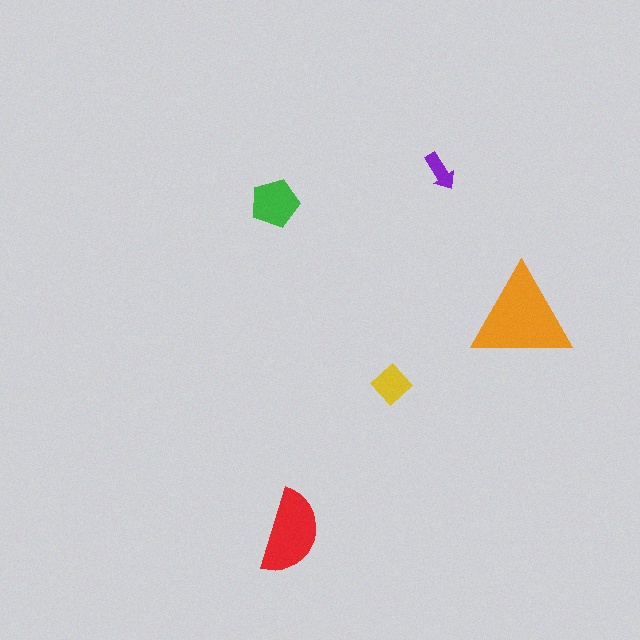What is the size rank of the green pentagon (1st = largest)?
3rd.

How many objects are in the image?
There are 5 objects in the image.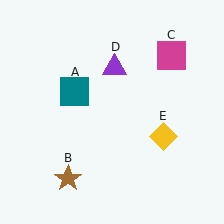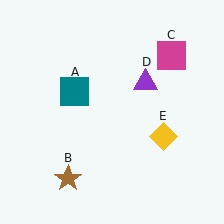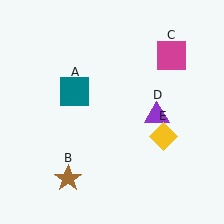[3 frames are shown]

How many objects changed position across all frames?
1 object changed position: purple triangle (object D).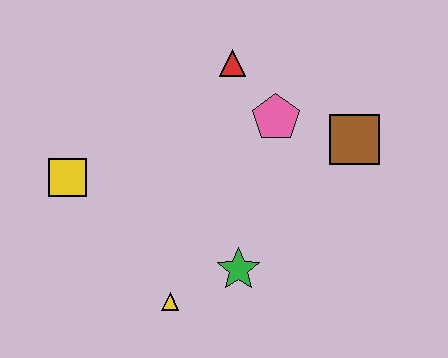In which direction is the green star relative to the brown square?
The green star is below the brown square.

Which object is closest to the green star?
The yellow triangle is closest to the green star.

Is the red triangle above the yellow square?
Yes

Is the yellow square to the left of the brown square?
Yes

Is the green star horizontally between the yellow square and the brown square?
Yes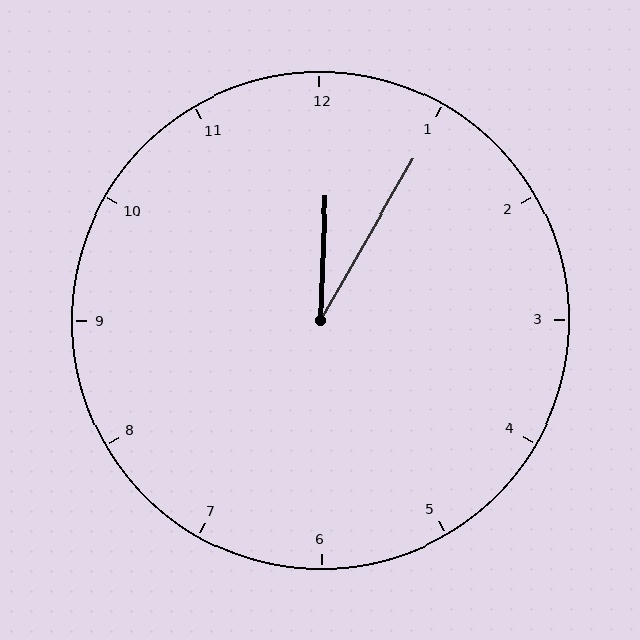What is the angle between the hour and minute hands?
Approximately 28 degrees.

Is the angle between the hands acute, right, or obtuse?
It is acute.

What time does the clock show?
12:05.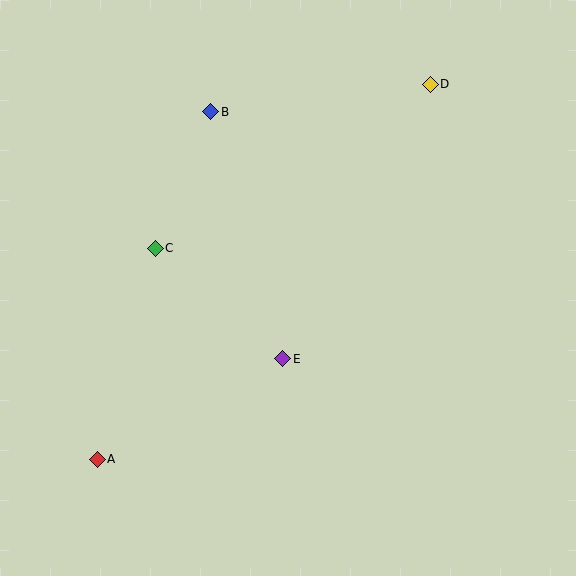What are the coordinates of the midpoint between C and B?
The midpoint between C and B is at (183, 180).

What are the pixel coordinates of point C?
Point C is at (155, 248).